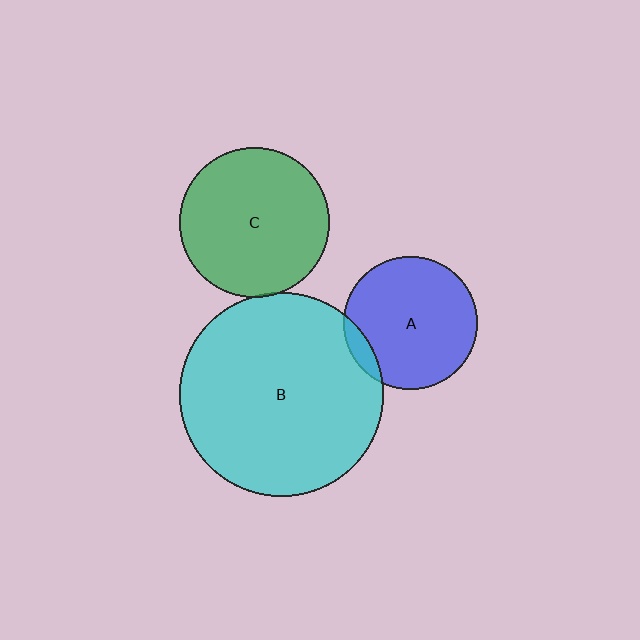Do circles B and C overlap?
Yes.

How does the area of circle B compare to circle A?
Approximately 2.3 times.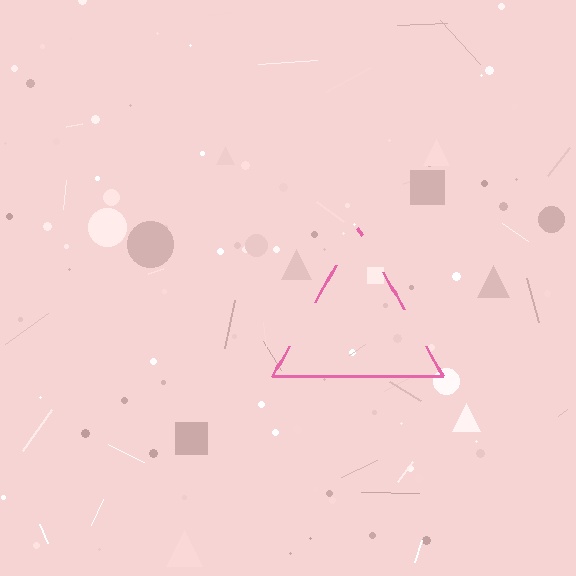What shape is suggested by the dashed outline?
The dashed outline suggests a triangle.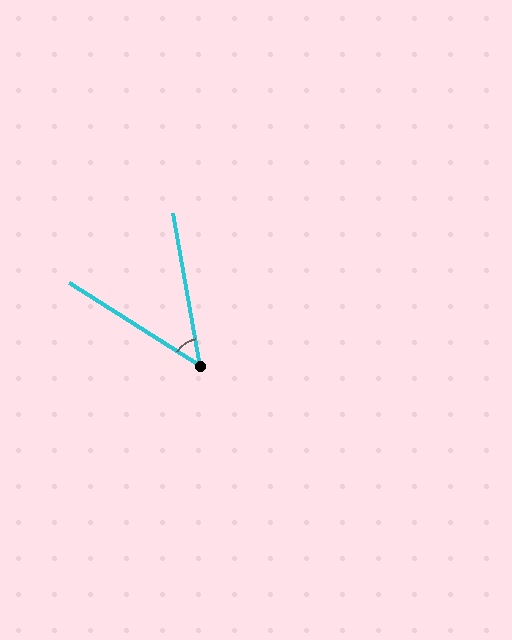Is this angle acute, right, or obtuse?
It is acute.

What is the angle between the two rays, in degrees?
Approximately 48 degrees.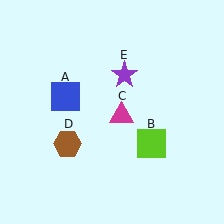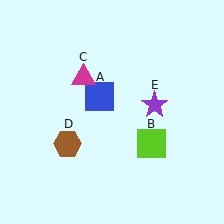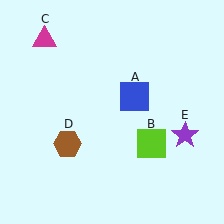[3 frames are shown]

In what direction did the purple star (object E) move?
The purple star (object E) moved down and to the right.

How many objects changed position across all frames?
3 objects changed position: blue square (object A), magenta triangle (object C), purple star (object E).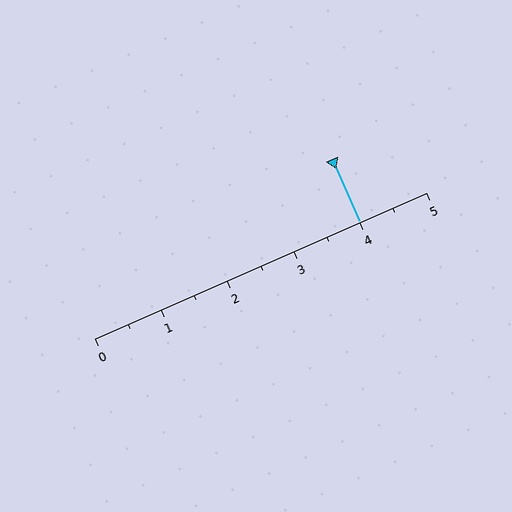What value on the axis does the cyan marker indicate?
The marker indicates approximately 4.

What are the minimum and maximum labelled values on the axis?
The axis runs from 0 to 5.